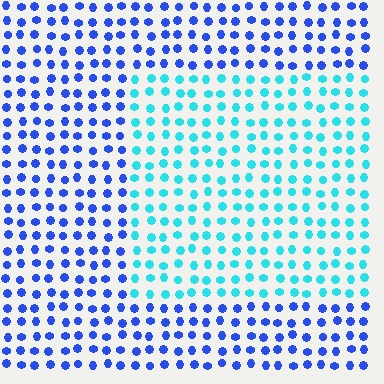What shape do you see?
I see a rectangle.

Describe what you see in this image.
The image is filled with small blue elements in a uniform arrangement. A rectangle-shaped region is visible where the elements are tinted to a slightly different hue, forming a subtle color boundary.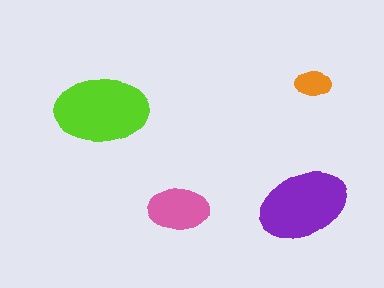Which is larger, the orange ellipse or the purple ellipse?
The purple one.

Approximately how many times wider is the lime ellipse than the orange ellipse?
About 2.5 times wider.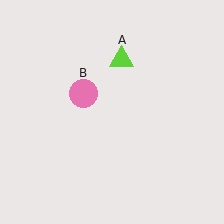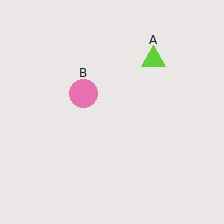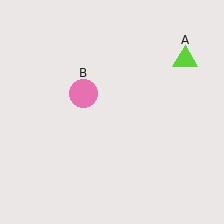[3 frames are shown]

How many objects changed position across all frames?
1 object changed position: lime triangle (object A).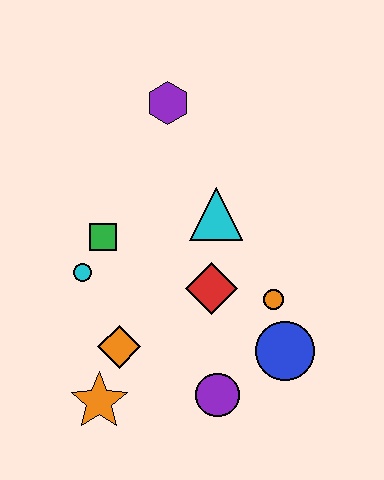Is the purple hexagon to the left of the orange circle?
Yes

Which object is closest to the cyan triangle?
The red diamond is closest to the cyan triangle.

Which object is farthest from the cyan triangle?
The orange star is farthest from the cyan triangle.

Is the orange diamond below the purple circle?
No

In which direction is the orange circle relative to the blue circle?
The orange circle is above the blue circle.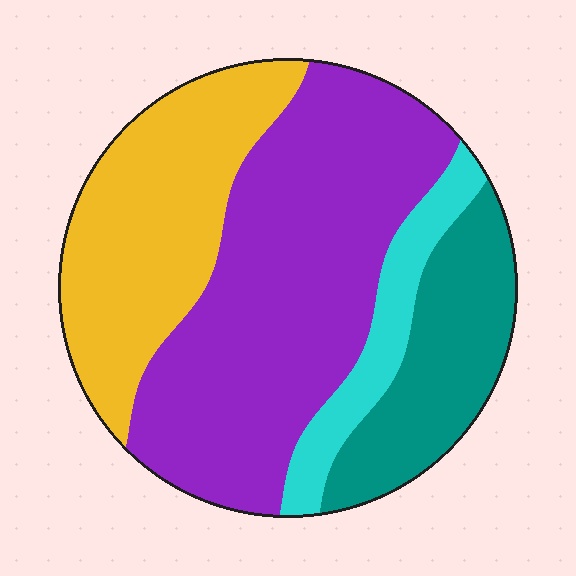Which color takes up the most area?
Purple, at roughly 45%.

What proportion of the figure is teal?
Teal covers 17% of the figure.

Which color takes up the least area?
Cyan, at roughly 10%.